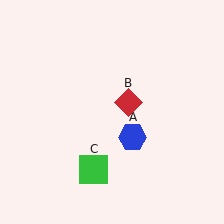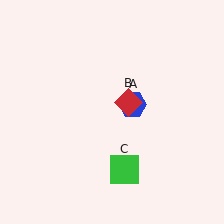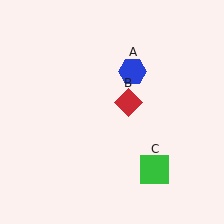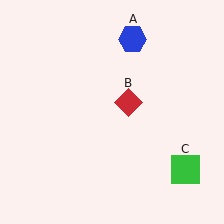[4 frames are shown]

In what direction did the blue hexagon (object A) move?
The blue hexagon (object A) moved up.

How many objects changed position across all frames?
2 objects changed position: blue hexagon (object A), green square (object C).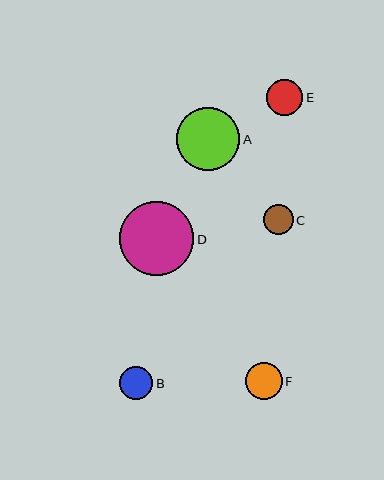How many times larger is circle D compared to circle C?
Circle D is approximately 2.5 times the size of circle C.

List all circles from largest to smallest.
From largest to smallest: D, A, F, E, B, C.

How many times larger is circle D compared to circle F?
Circle D is approximately 2.0 times the size of circle F.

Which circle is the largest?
Circle D is the largest with a size of approximately 74 pixels.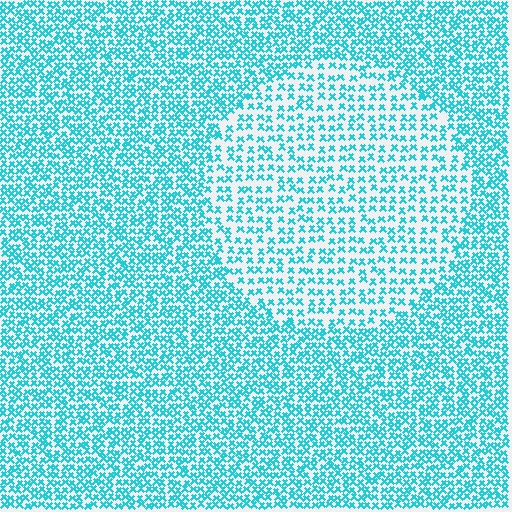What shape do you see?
I see a circle.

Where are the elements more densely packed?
The elements are more densely packed outside the circle boundary.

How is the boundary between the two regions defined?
The boundary is defined by a change in element density (approximately 1.8x ratio). All elements are the same color, size, and shape.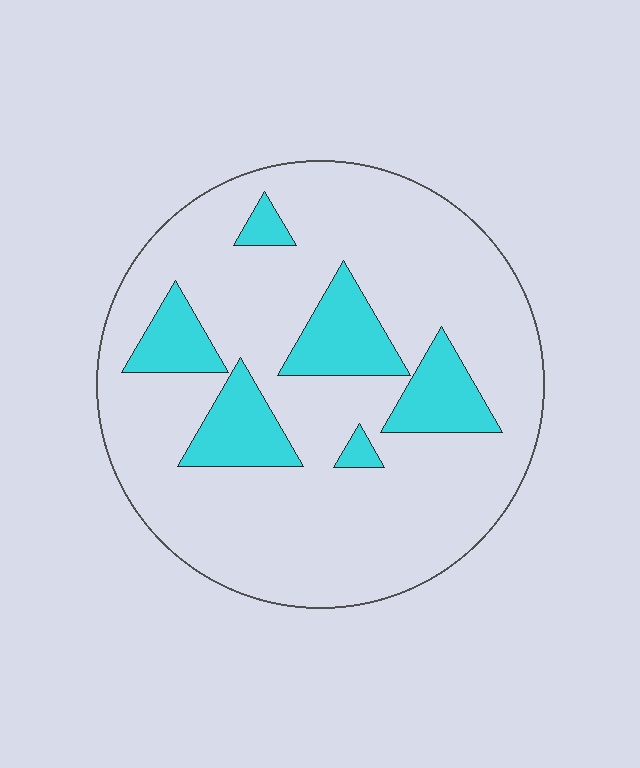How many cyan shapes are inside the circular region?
6.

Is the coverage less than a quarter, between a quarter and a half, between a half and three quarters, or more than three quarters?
Less than a quarter.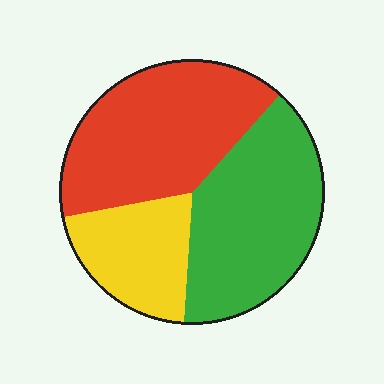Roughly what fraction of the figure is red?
Red covers 40% of the figure.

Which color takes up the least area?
Yellow, at roughly 20%.